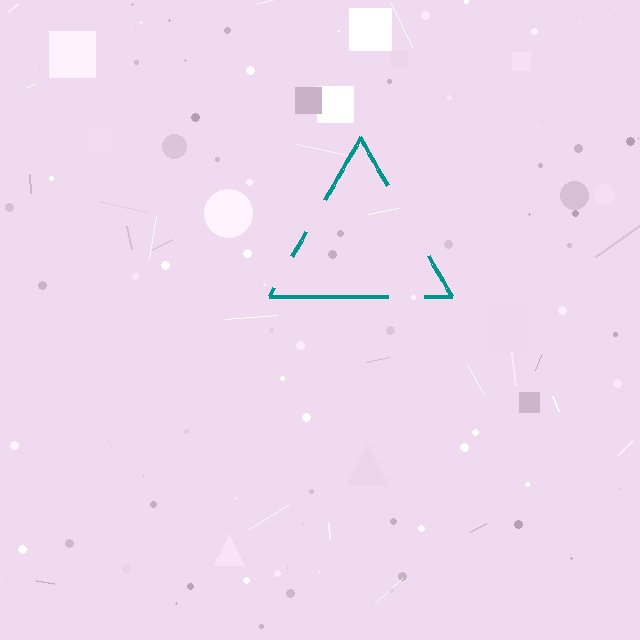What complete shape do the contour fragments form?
The contour fragments form a triangle.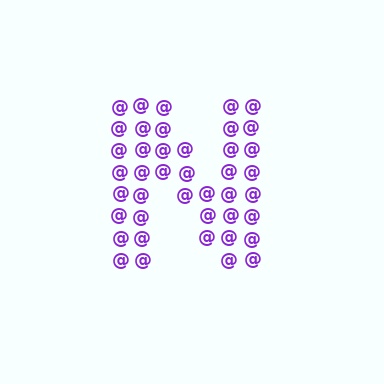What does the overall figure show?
The overall figure shows the letter N.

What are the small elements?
The small elements are at signs.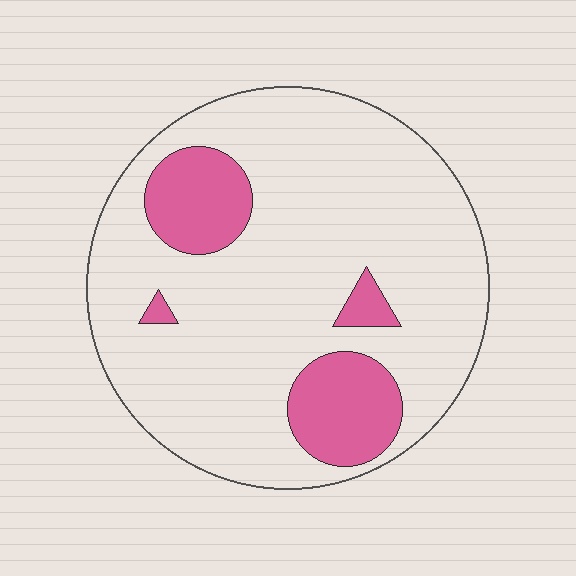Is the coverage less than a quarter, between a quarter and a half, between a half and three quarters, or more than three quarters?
Less than a quarter.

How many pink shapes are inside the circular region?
4.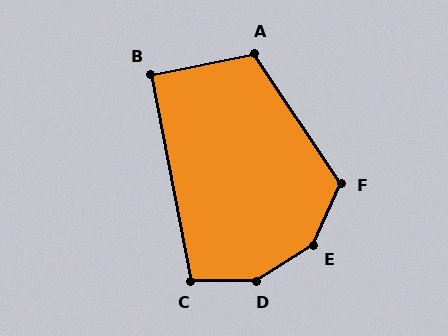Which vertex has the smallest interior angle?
B, at approximately 91 degrees.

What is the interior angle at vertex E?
Approximately 147 degrees (obtuse).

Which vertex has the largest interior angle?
D, at approximately 147 degrees.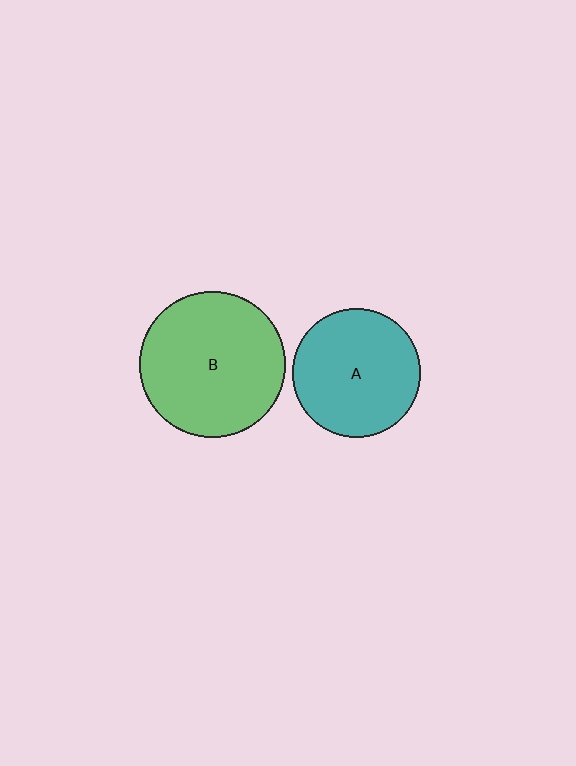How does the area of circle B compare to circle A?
Approximately 1.3 times.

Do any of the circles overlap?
No, none of the circles overlap.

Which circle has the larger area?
Circle B (green).